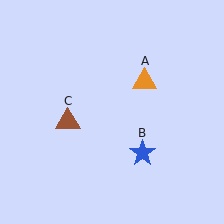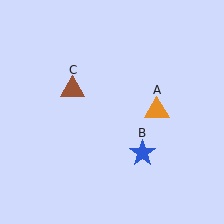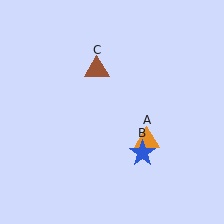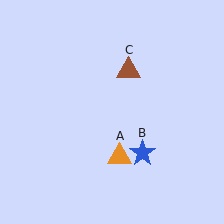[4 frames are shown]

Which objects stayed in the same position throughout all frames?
Blue star (object B) remained stationary.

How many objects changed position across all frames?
2 objects changed position: orange triangle (object A), brown triangle (object C).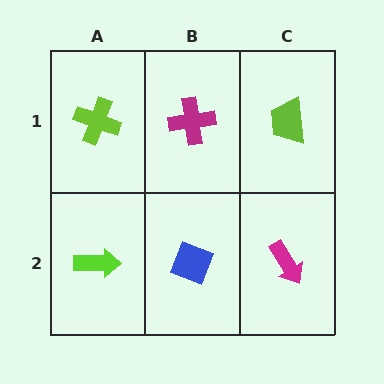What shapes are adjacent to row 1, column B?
A blue diamond (row 2, column B), a lime cross (row 1, column A), a lime trapezoid (row 1, column C).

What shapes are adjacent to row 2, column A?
A lime cross (row 1, column A), a blue diamond (row 2, column B).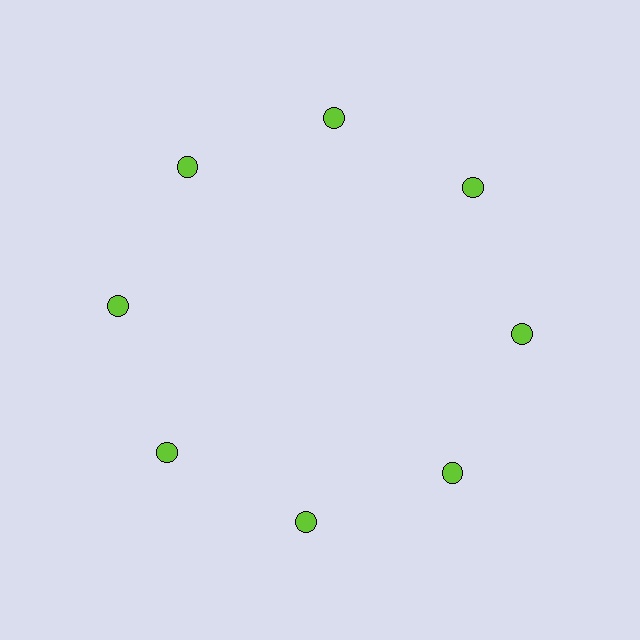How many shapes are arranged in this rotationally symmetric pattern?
There are 8 shapes, arranged in 8 groups of 1.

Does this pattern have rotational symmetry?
Yes, this pattern has 8-fold rotational symmetry. It looks the same after rotating 45 degrees around the center.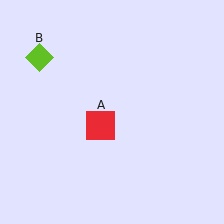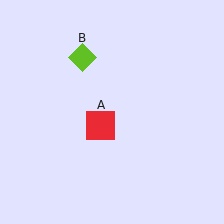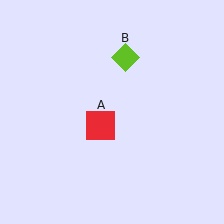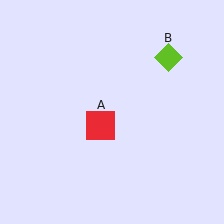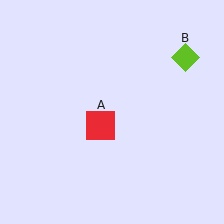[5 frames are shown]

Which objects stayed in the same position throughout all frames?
Red square (object A) remained stationary.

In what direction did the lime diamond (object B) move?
The lime diamond (object B) moved right.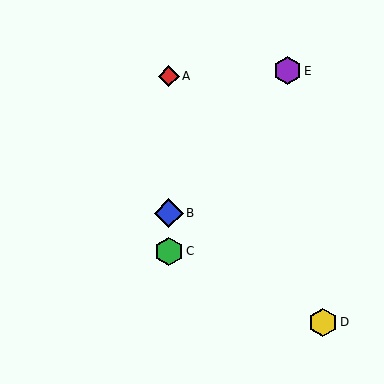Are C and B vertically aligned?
Yes, both are at x≈169.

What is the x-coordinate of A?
Object A is at x≈169.